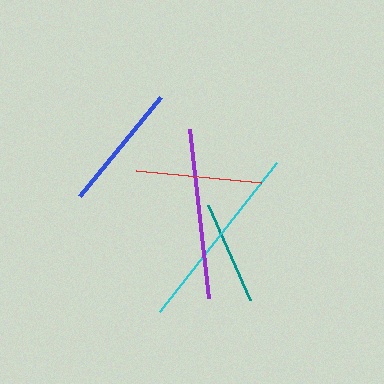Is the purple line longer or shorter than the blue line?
The purple line is longer than the blue line.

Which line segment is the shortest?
The teal line is the shortest at approximately 104 pixels.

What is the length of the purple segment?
The purple segment is approximately 170 pixels long.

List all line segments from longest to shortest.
From longest to shortest: cyan, purple, blue, red, teal.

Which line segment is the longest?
The cyan line is the longest at approximately 190 pixels.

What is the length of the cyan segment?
The cyan segment is approximately 190 pixels long.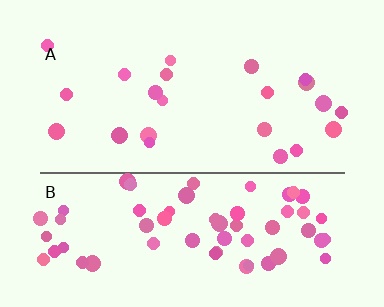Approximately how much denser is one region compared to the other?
Approximately 2.9× — region B over region A.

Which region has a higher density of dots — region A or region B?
B (the bottom).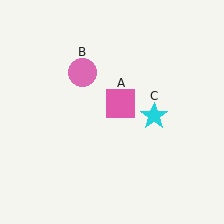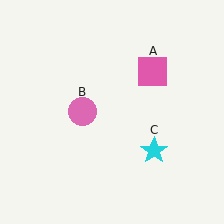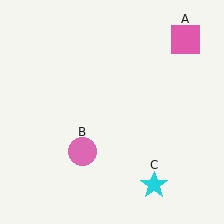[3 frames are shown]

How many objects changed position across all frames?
3 objects changed position: pink square (object A), pink circle (object B), cyan star (object C).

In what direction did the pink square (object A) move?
The pink square (object A) moved up and to the right.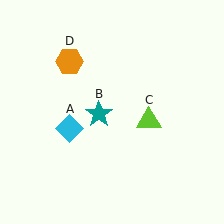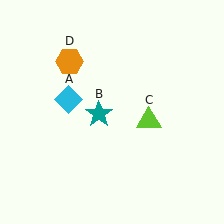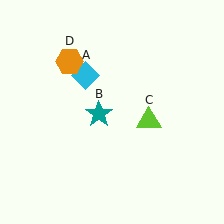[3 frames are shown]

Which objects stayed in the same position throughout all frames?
Teal star (object B) and lime triangle (object C) and orange hexagon (object D) remained stationary.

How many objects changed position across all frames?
1 object changed position: cyan diamond (object A).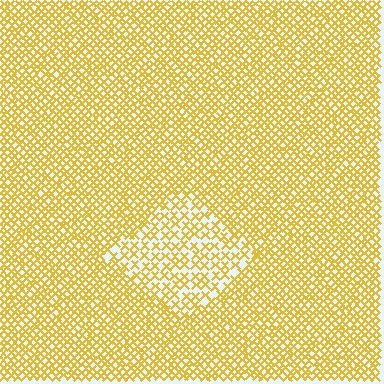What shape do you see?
I see a diamond.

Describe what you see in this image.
The image contains small yellow elements arranged at two different densities. A diamond-shaped region is visible where the elements are less densely packed than the surrounding area.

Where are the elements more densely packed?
The elements are more densely packed outside the diamond boundary.